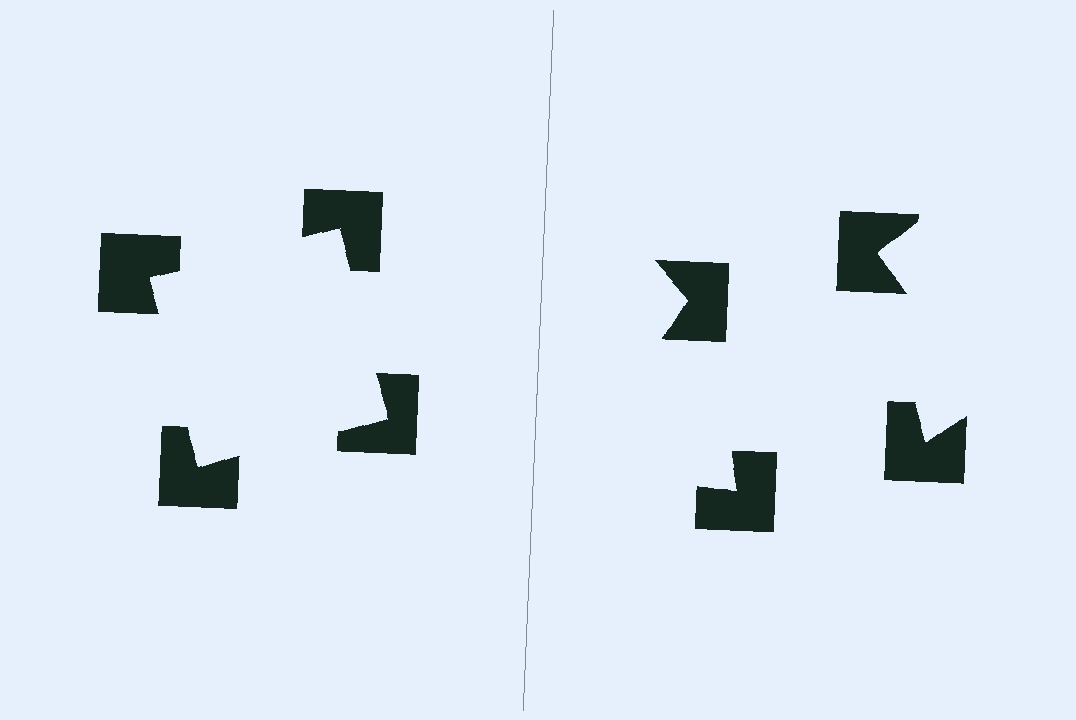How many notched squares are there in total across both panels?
8 — 4 on each side.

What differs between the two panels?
The notched squares are positioned identically on both sides; only the wedge orientations differ. On the left they align to a square; on the right they are misaligned.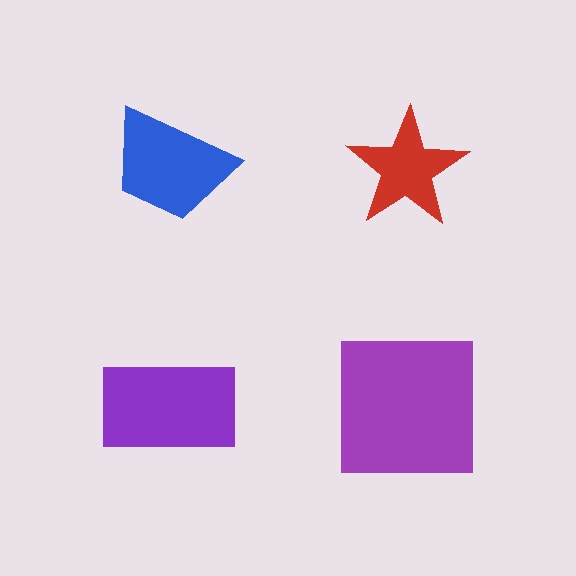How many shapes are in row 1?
2 shapes.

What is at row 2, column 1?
A purple rectangle.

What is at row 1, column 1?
A blue trapezoid.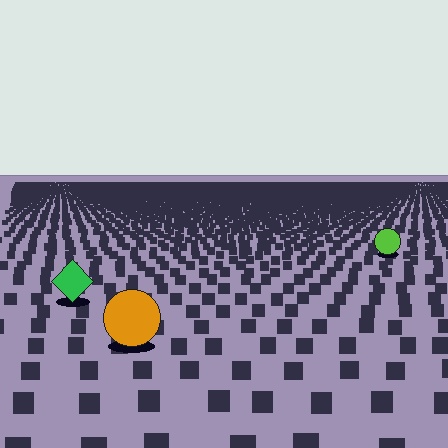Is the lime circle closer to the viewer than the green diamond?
No. The green diamond is closer — you can tell from the texture gradient: the ground texture is coarser near it.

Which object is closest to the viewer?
The orange circle is closest. The texture marks near it are larger and more spread out.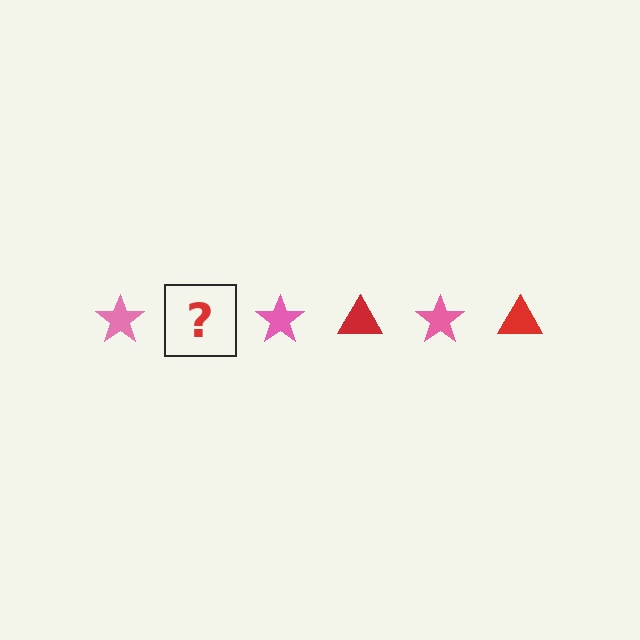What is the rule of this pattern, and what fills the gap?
The rule is that the pattern alternates between pink star and red triangle. The gap should be filled with a red triangle.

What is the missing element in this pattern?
The missing element is a red triangle.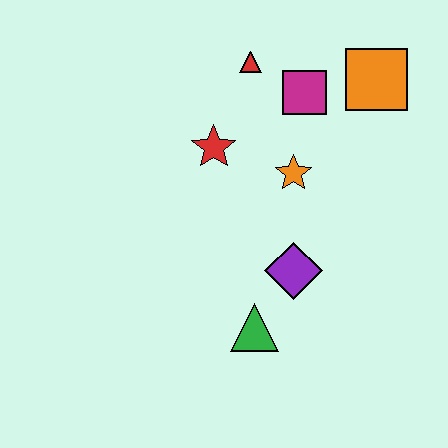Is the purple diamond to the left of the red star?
No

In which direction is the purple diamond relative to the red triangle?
The purple diamond is below the red triangle.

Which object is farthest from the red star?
The green triangle is farthest from the red star.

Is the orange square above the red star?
Yes